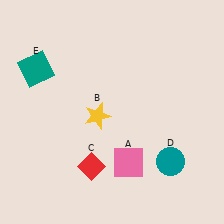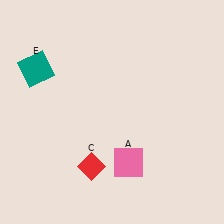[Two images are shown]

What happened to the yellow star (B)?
The yellow star (B) was removed in Image 2. It was in the bottom-left area of Image 1.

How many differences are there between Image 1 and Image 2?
There are 2 differences between the two images.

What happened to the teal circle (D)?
The teal circle (D) was removed in Image 2. It was in the bottom-right area of Image 1.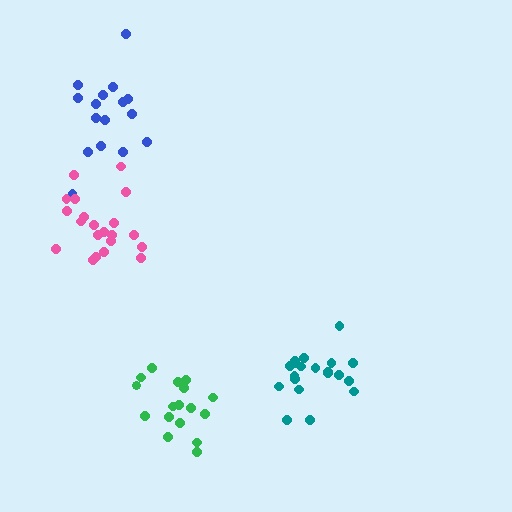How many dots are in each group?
Group 1: 16 dots, Group 2: 17 dots, Group 3: 20 dots, Group 4: 21 dots (74 total).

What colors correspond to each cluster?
The clusters are colored: blue, green, teal, pink.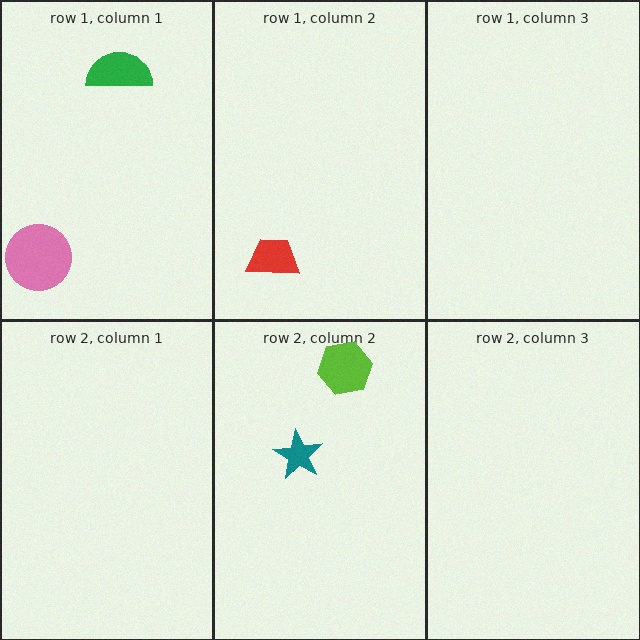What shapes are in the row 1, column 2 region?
The red trapezoid.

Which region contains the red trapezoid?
The row 1, column 2 region.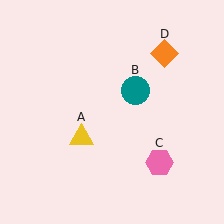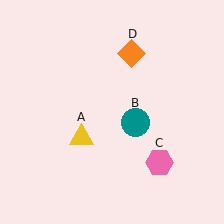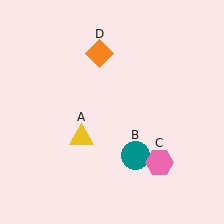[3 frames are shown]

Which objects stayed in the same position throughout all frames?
Yellow triangle (object A) and pink hexagon (object C) remained stationary.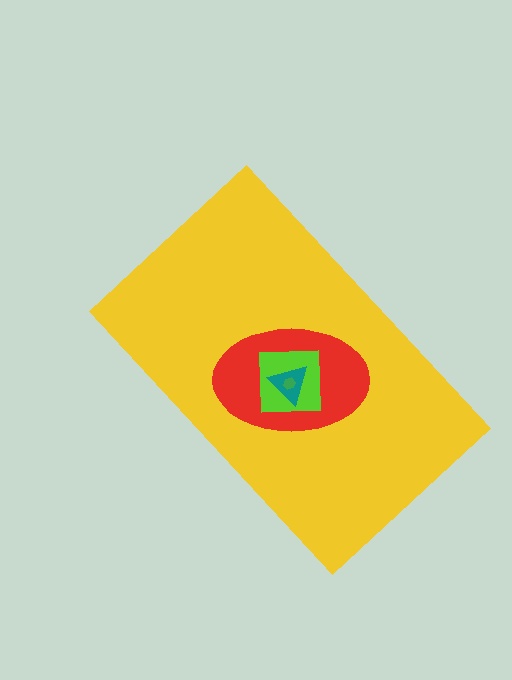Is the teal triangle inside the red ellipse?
Yes.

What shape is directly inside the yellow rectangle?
The red ellipse.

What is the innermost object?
The green hexagon.